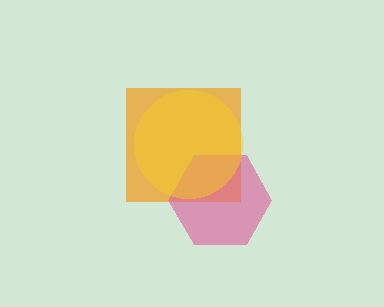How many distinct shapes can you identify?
There are 3 distinct shapes: an orange square, a pink hexagon, a yellow circle.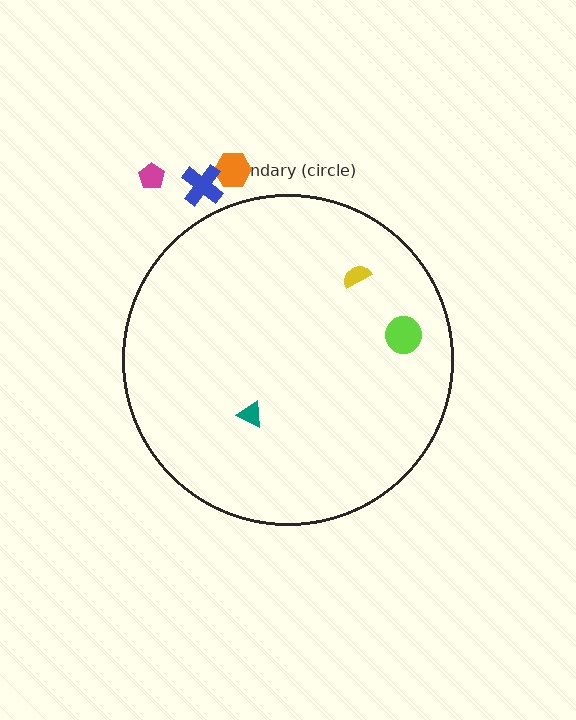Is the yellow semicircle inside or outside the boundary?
Inside.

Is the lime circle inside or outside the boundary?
Inside.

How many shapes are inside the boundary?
3 inside, 3 outside.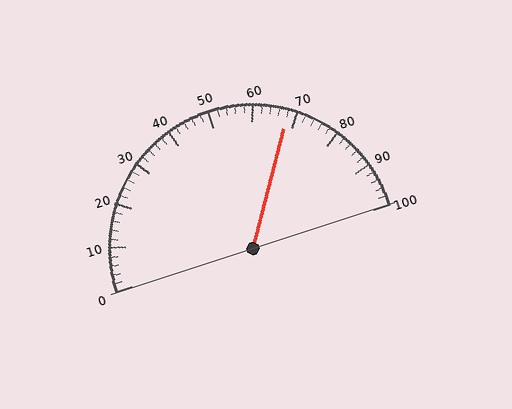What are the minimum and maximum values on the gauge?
The gauge ranges from 0 to 100.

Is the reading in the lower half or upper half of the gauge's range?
The reading is in the upper half of the range (0 to 100).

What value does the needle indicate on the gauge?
The needle indicates approximately 68.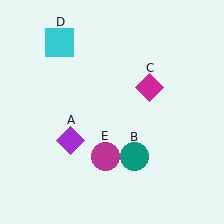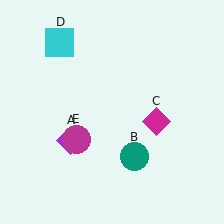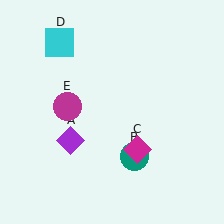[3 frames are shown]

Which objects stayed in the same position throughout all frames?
Purple diamond (object A) and teal circle (object B) and cyan square (object D) remained stationary.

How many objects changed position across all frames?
2 objects changed position: magenta diamond (object C), magenta circle (object E).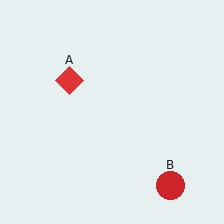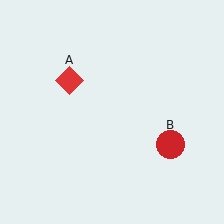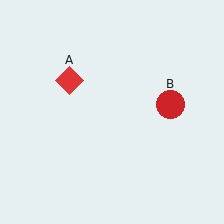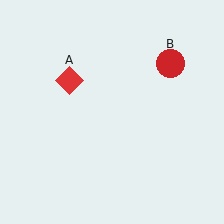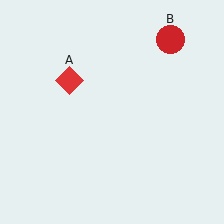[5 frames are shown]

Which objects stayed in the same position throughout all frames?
Red diamond (object A) remained stationary.